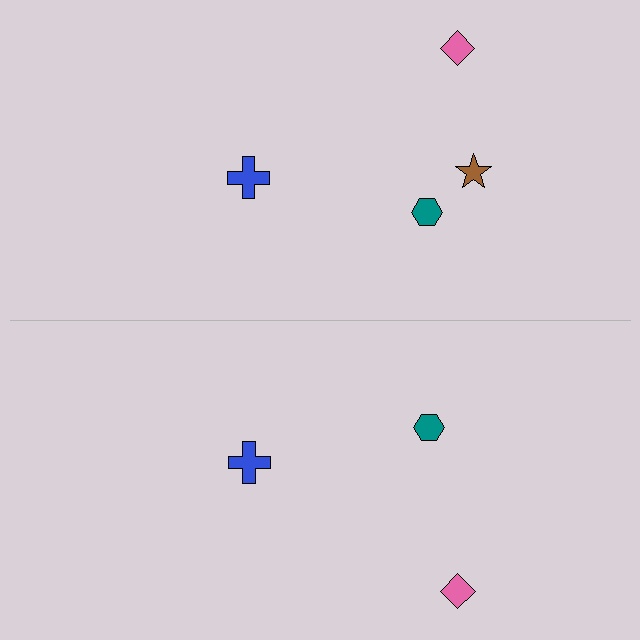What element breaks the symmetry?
A brown star is missing from the bottom side.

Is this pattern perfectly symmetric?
No, the pattern is not perfectly symmetric. A brown star is missing from the bottom side.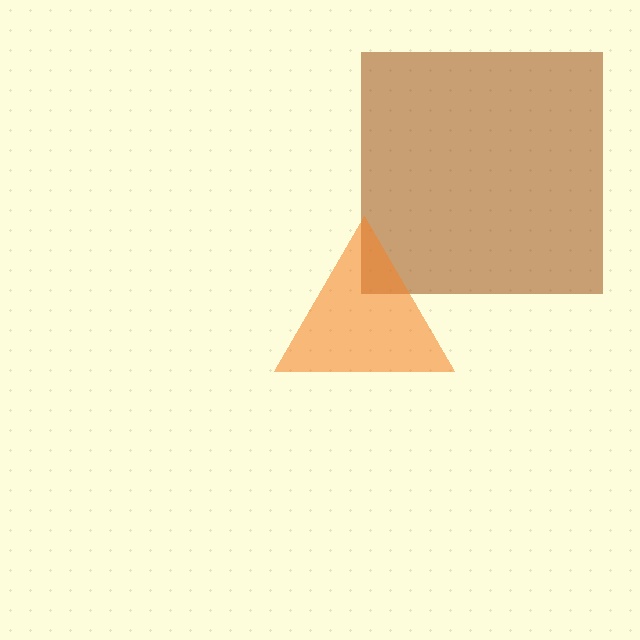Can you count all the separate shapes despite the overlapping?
Yes, there are 2 separate shapes.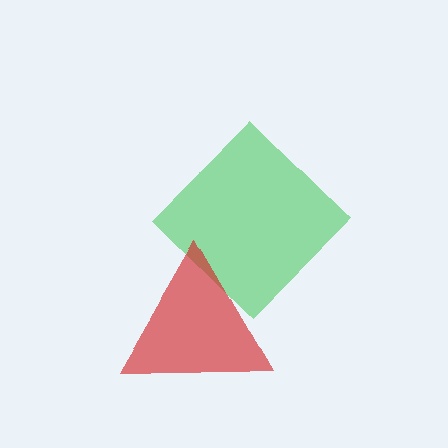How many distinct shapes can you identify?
There are 2 distinct shapes: a green diamond, a red triangle.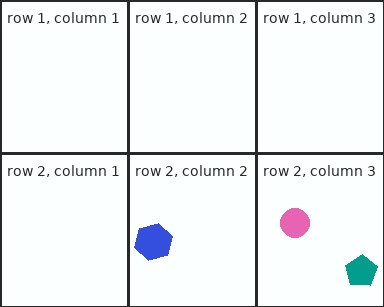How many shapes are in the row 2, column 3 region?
2.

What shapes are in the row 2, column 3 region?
The pink circle, the teal pentagon.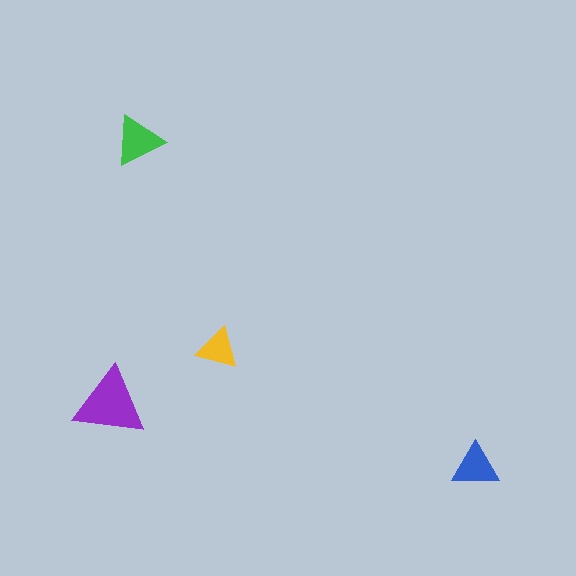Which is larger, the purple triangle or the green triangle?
The purple one.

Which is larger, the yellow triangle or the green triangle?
The green one.